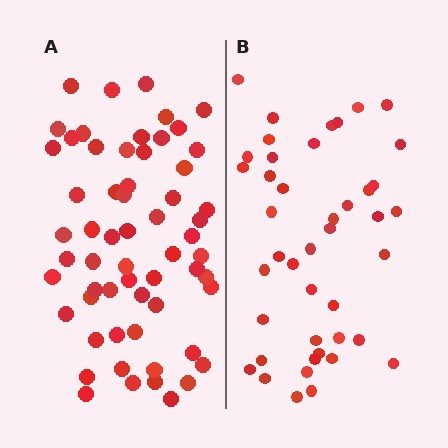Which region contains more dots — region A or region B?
Region A (the left region) has more dots.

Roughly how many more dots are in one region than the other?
Region A has approximately 15 more dots than region B.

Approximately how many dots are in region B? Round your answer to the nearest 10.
About 40 dots. (The exact count is 43, which rounds to 40.)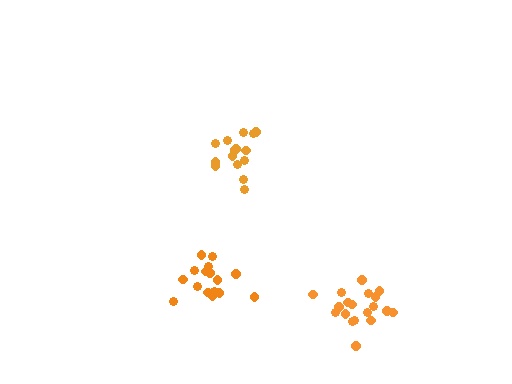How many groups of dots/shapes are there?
There are 3 groups.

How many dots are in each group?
Group 1: 16 dots, Group 2: 19 dots, Group 3: 15 dots (50 total).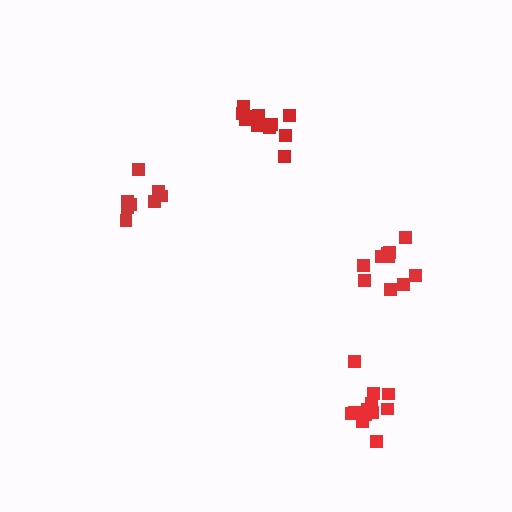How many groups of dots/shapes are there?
There are 4 groups.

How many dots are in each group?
Group 1: 8 dots, Group 2: 13 dots, Group 3: 10 dots, Group 4: 12 dots (43 total).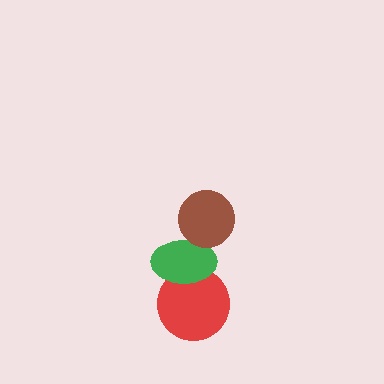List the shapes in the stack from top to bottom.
From top to bottom: the brown circle, the green ellipse, the red circle.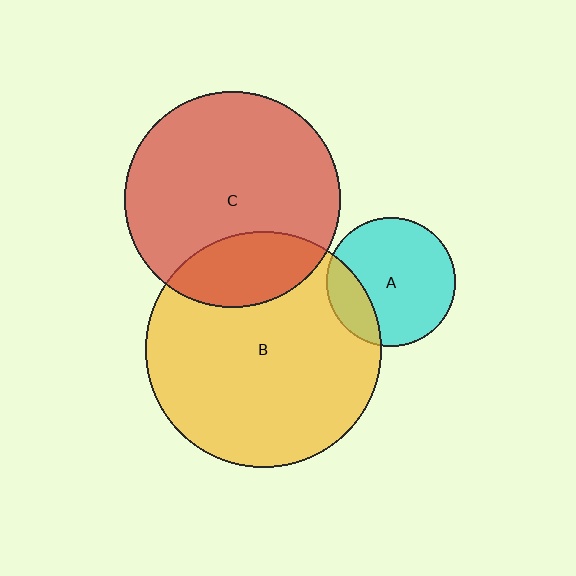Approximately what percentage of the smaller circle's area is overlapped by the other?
Approximately 20%.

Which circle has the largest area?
Circle B (yellow).